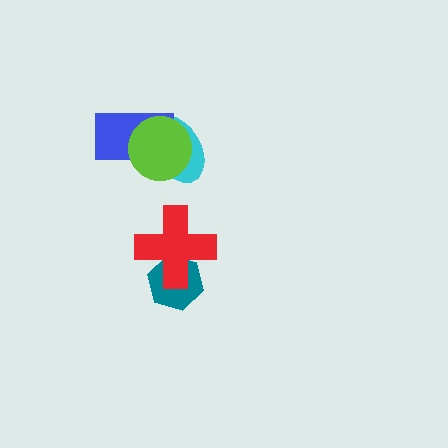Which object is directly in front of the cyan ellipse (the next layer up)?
The blue rectangle is directly in front of the cyan ellipse.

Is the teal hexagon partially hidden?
Yes, it is partially covered by another shape.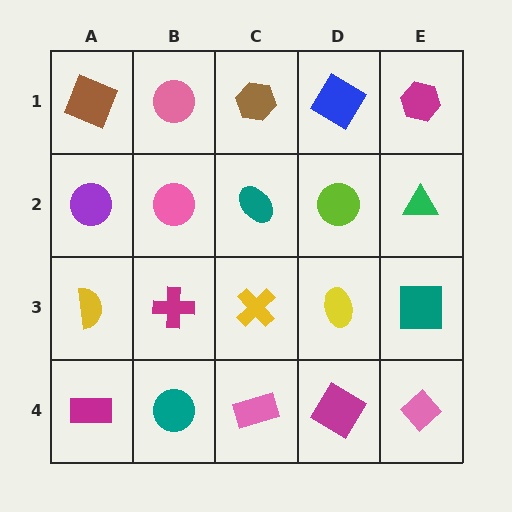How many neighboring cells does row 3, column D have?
4.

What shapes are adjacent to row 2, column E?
A magenta hexagon (row 1, column E), a teal square (row 3, column E), a lime circle (row 2, column D).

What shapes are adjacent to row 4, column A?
A yellow semicircle (row 3, column A), a teal circle (row 4, column B).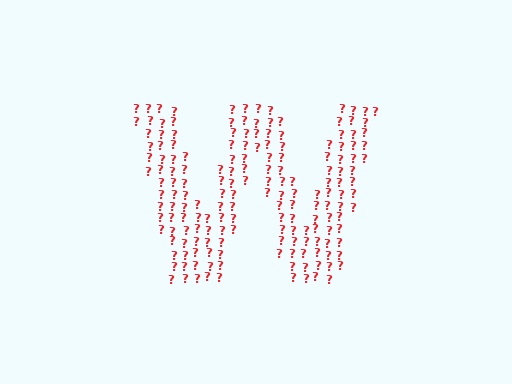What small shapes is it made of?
It is made of small question marks.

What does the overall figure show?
The overall figure shows the letter W.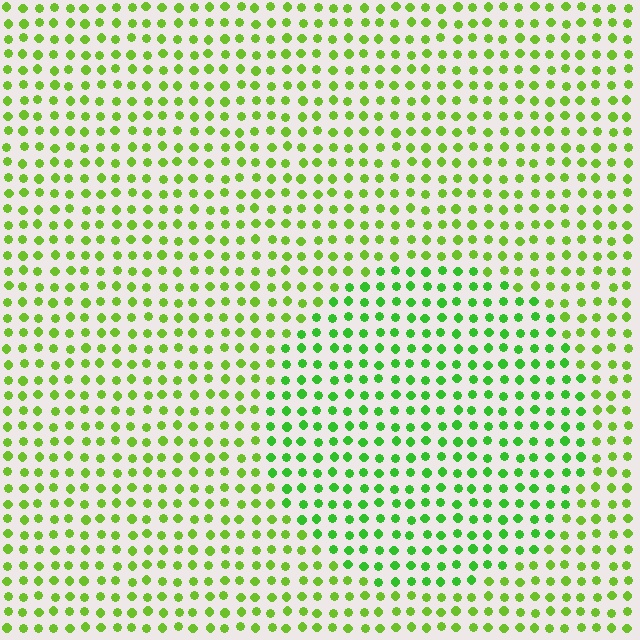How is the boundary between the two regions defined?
The boundary is defined purely by a slight shift in hue (about 24 degrees). Spacing, size, and orientation are identical on both sides.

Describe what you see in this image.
The image is filled with small lime elements in a uniform arrangement. A circle-shaped region is visible where the elements are tinted to a slightly different hue, forming a subtle color boundary.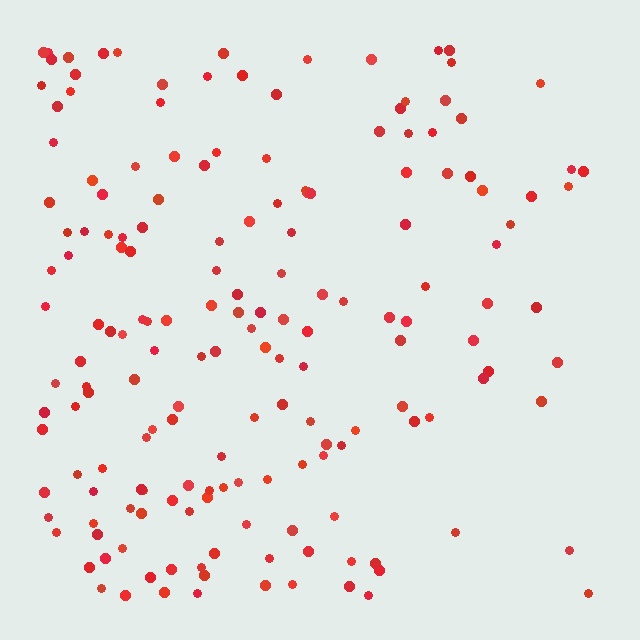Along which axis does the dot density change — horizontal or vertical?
Horizontal.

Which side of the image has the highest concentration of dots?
The left.